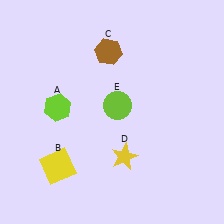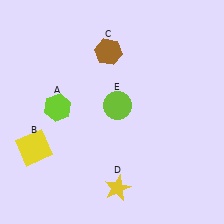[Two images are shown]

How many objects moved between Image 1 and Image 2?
2 objects moved between the two images.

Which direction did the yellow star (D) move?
The yellow star (D) moved down.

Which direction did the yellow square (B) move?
The yellow square (B) moved left.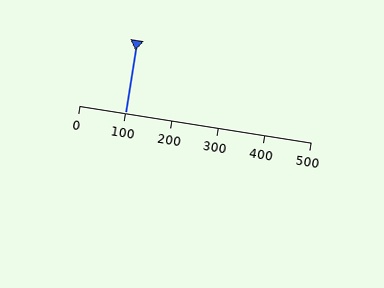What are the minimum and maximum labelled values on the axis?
The axis runs from 0 to 500.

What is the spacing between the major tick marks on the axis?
The major ticks are spaced 100 apart.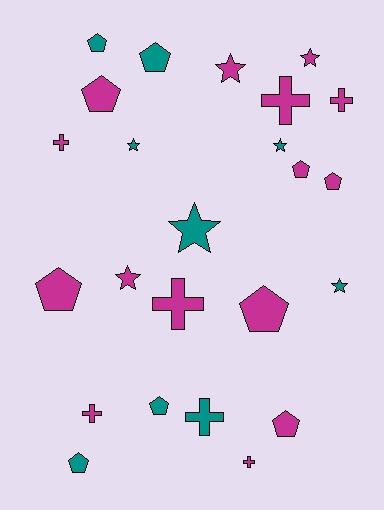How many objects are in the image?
There are 24 objects.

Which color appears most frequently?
Magenta, with 15 objects.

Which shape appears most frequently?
Pentagon, with 10 objects.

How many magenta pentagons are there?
There are 6 magenta pentagons.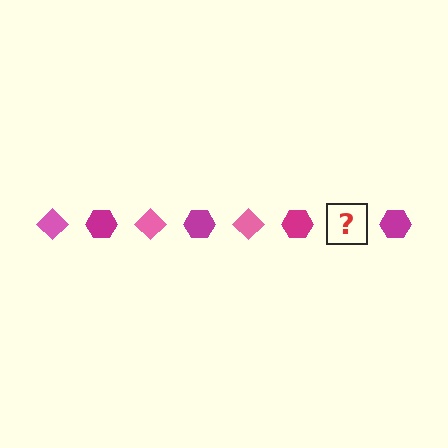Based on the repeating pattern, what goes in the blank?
The blank should be a pink diamond.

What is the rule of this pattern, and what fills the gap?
The rule is that the pattern alternates between pink diamond and magenta hexagon. The gap should be filled with a pink diamond.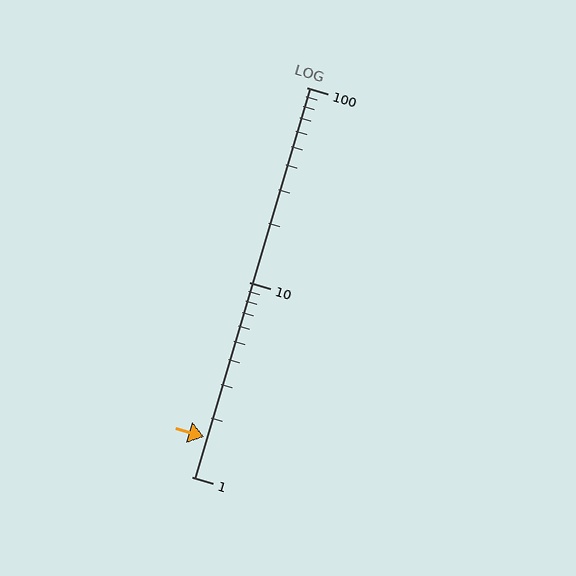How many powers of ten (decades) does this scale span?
The scale spans 2 decades, from 1 to 100.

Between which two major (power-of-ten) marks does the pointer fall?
The pointer is between 1 and 10.